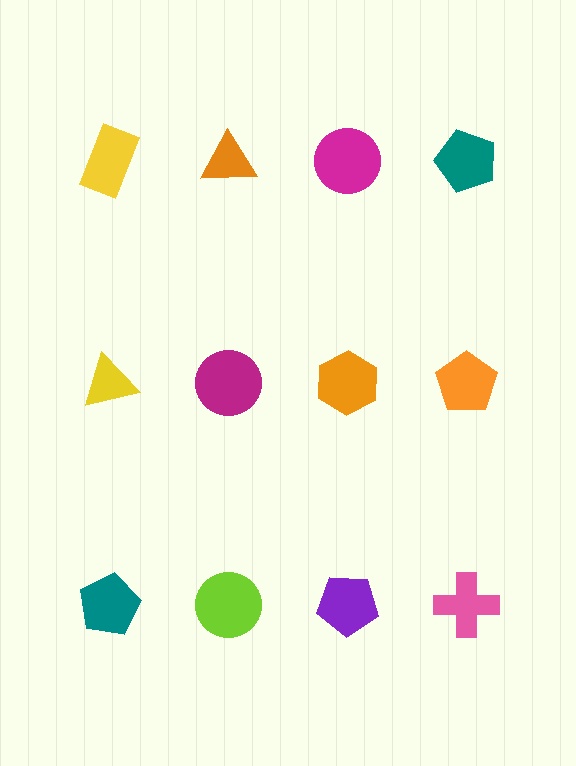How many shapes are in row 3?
4 shapes.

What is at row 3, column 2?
A lime circle.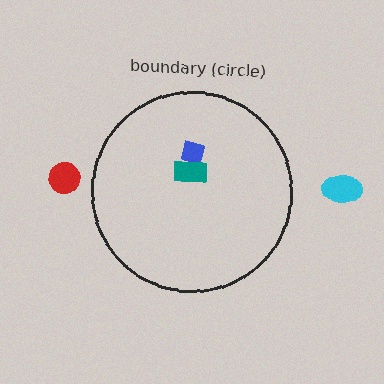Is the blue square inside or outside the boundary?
Inside.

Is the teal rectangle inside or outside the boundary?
Inside.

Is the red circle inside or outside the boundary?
Outside.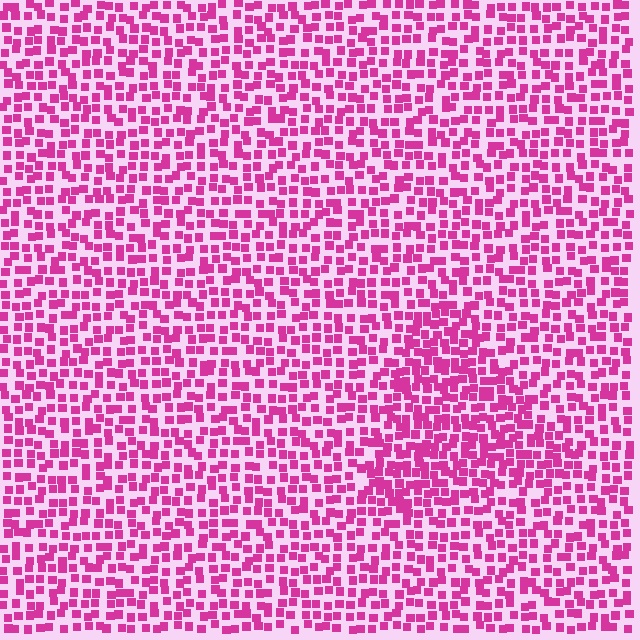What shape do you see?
I see a triangle.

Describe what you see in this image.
The image contains small magenta elements arranged at two different densities. A triangle-shaped region is visible where the elements are more densely packed than the surrounding area.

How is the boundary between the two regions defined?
The boundary is defined by a change in element density (approximately 1.5x ratio). All elements are the same color, size, and shape.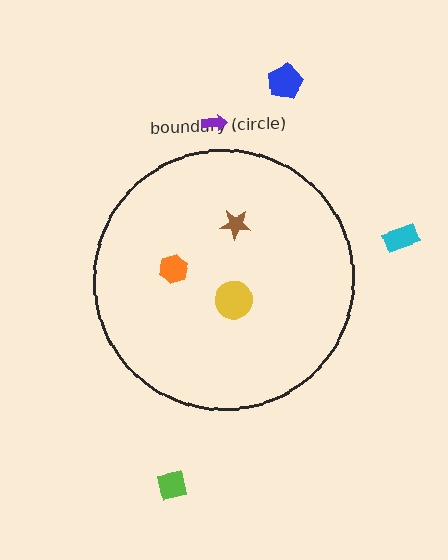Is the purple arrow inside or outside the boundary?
Outside.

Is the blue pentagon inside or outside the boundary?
Outside.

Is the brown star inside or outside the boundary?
Inside.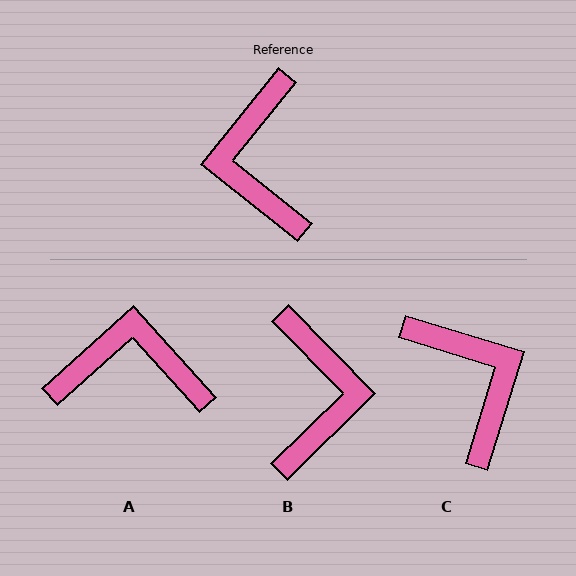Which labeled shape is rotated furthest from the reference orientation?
B, about 173 degrees away.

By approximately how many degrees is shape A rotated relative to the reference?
Approximately 99 degrees clockwise.